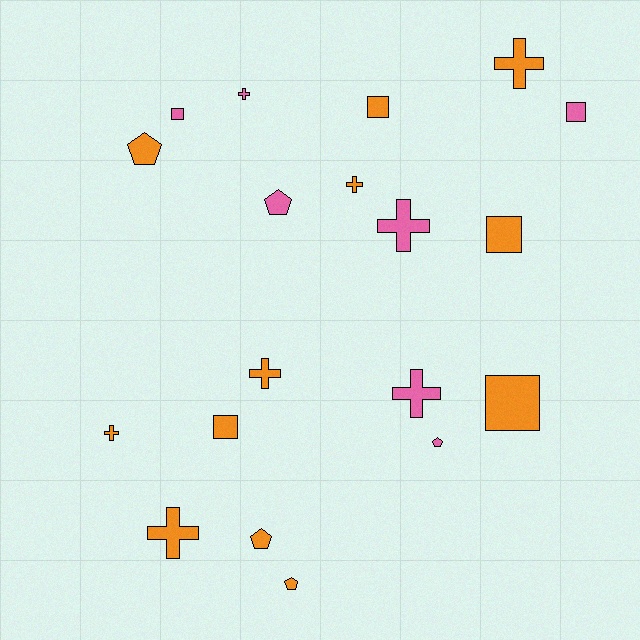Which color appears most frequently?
Orange, with 12 objects.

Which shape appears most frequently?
Cross, with 8 objects.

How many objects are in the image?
There are 19 objects.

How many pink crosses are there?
There are 3 pink crosses.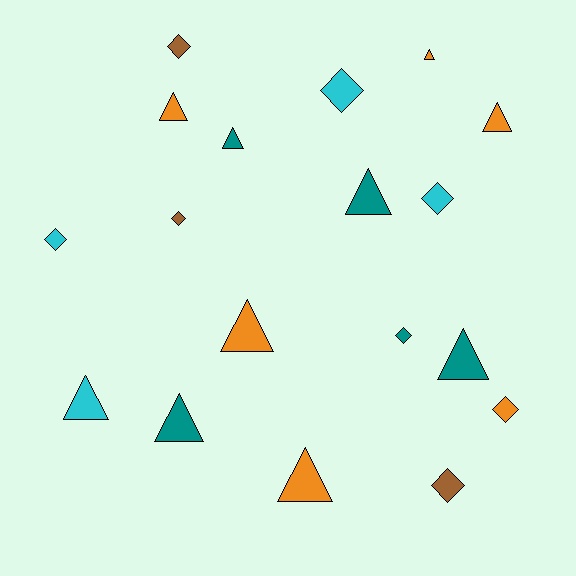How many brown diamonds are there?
There are 3 brown diamonds.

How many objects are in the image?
There are 18 objects.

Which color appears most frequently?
Orange, with 6 objects.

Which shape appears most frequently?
Triangle, with 10 objects.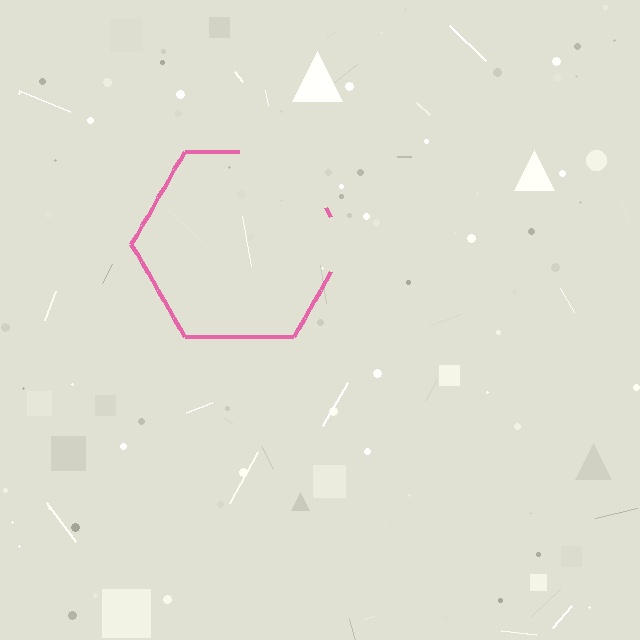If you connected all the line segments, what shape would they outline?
They would outline a hexagon.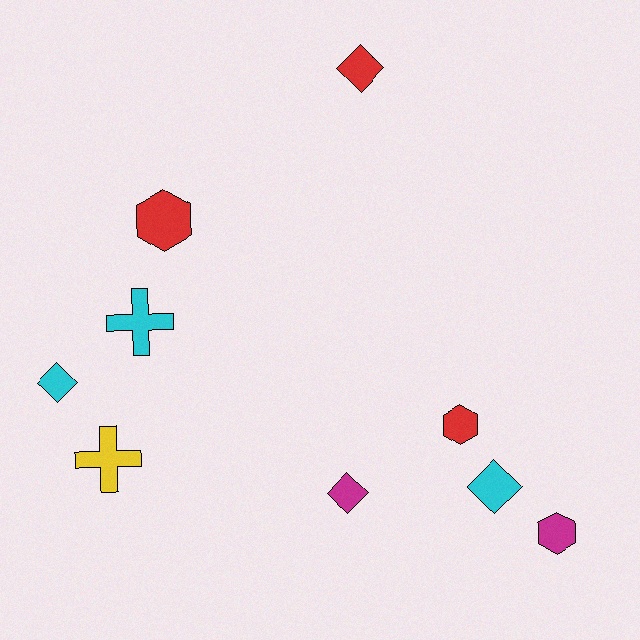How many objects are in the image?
There are 9 objects.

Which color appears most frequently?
Cyan, with 3 objects.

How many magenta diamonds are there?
There is 1 magenta diamond.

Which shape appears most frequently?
Diamond, with 4 objects.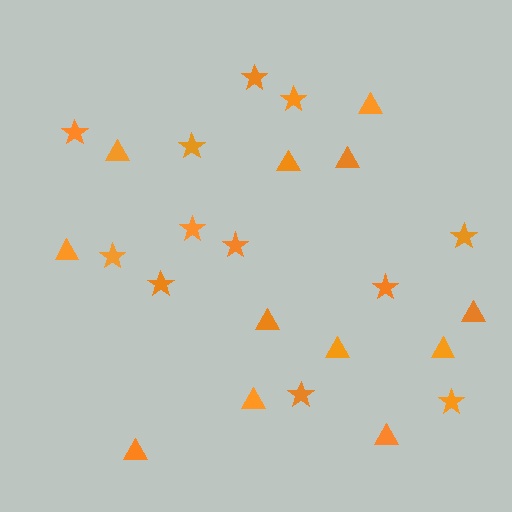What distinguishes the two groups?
There are 2 groups: one group of stars (12) and one group of triangles (12).